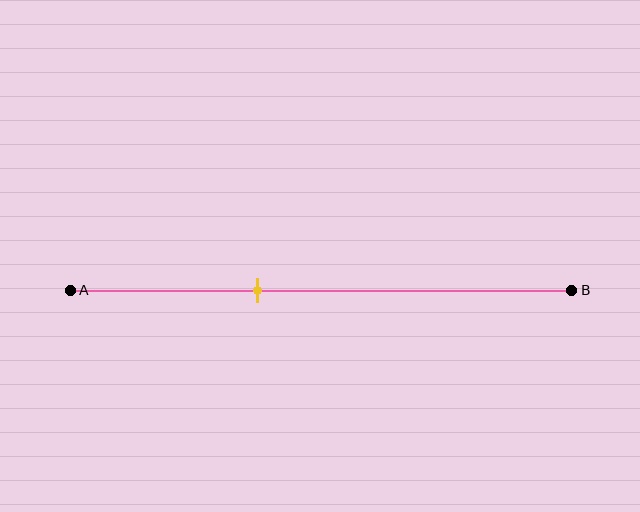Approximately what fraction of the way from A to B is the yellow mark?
The yellow mark is approximately 35% of the way from A to B.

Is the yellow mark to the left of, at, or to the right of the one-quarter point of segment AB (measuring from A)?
The yellow mark is to the right of the one-quarter point of segment AB.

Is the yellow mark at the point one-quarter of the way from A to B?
No, the mark is at about 35% from A, not at the 25% one-quarter point.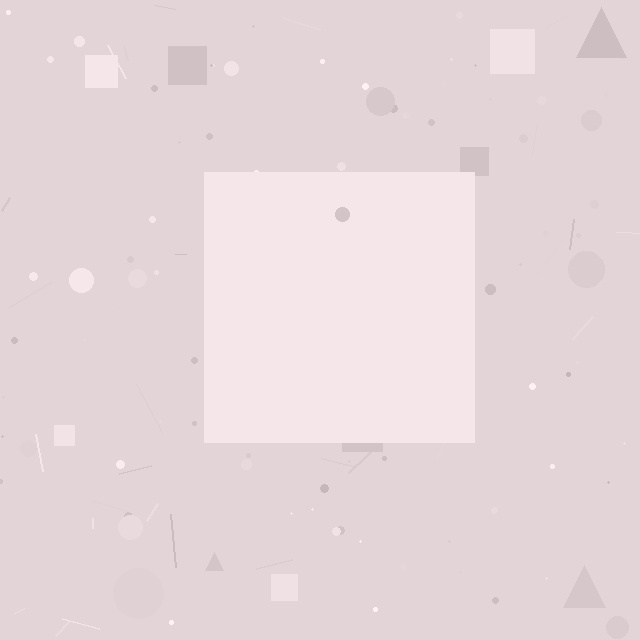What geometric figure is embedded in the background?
A square is embedded in the background.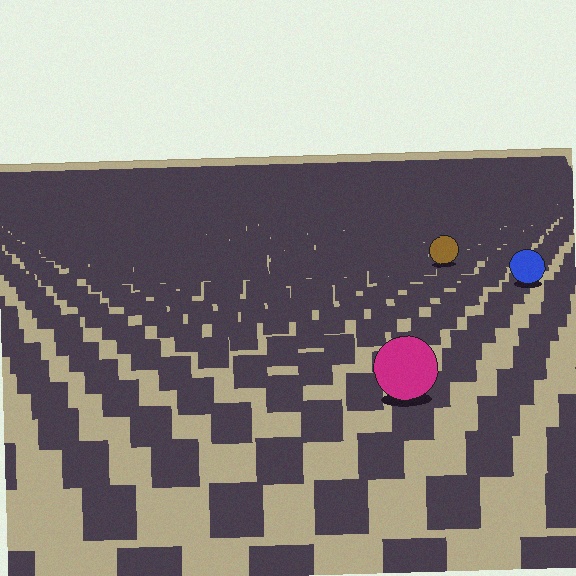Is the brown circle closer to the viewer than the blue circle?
No. The blue circle is closer — you can tell from the texture gradient: the ground texture is coarser near it.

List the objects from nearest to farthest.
From nearest to farthest: the magenta circle, the blue circle, the brown circle.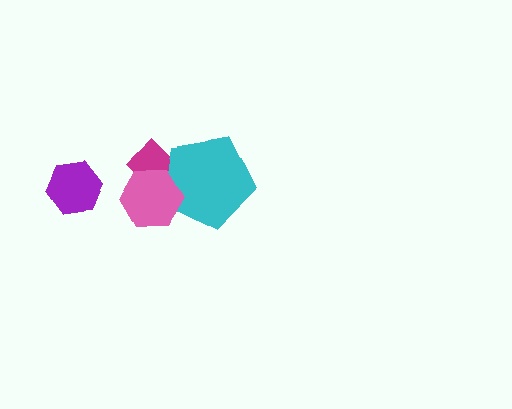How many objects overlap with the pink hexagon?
2 objects overlap with the pink hexagon.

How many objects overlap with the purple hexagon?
0 objects overlap with the purple hexagon.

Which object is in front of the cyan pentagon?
The pink hexagon is in front of the cyan pentagon.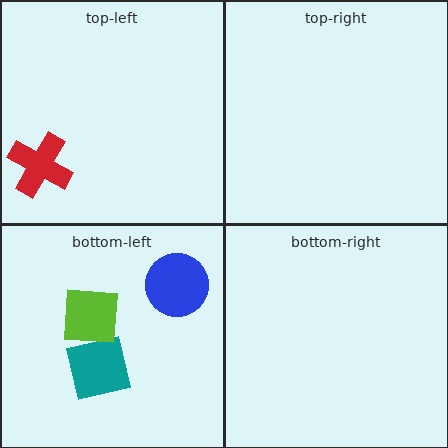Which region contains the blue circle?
The bottom-left region.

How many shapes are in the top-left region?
1.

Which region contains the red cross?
The top-left region.